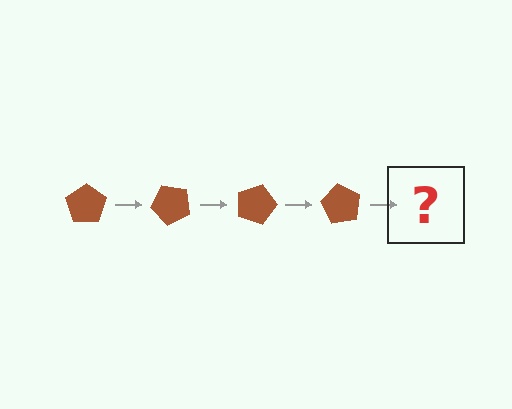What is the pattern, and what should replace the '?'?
The pattern is that the pentagon rotates 45 degrees each step. The '?' should be a brown pentagon rotated 180 degrees.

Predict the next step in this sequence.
The next step is a brown pentagon rotated 180 degrees.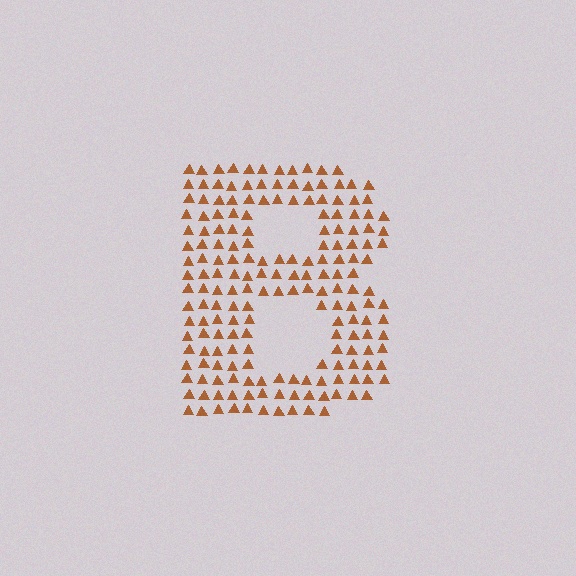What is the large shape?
The large shape is the letter B.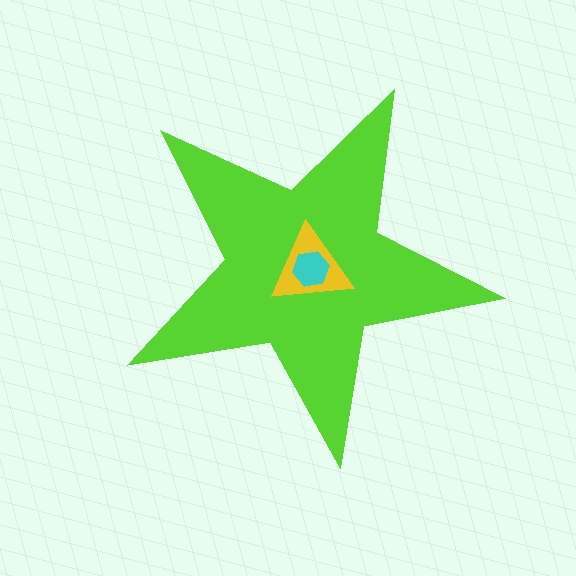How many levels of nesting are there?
3.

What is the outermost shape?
The lime star.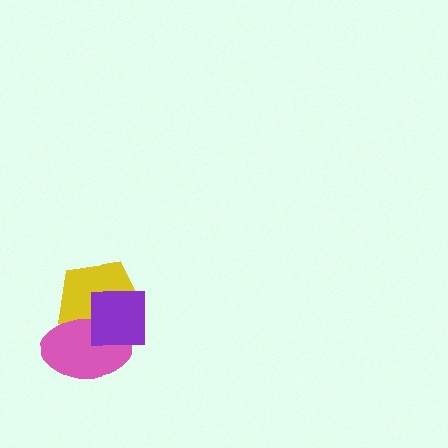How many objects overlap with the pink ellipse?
2 objects overlap with the pink ellipse.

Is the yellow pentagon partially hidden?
Yes, it is partially covered by another shape.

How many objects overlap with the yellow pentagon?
2 objects overlap with the yellow pentagon.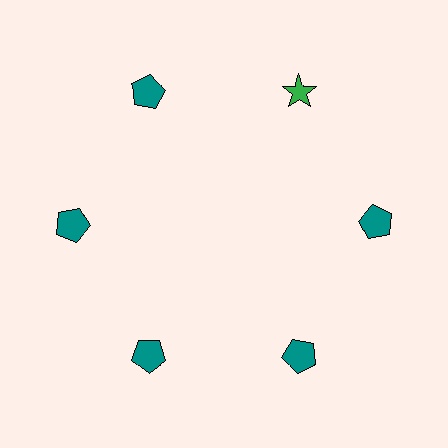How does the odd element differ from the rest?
It differs in both color (green instead of teal) and shape (star instead of pentagon).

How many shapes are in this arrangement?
There are 6 shapes arranged in a ring pattern.